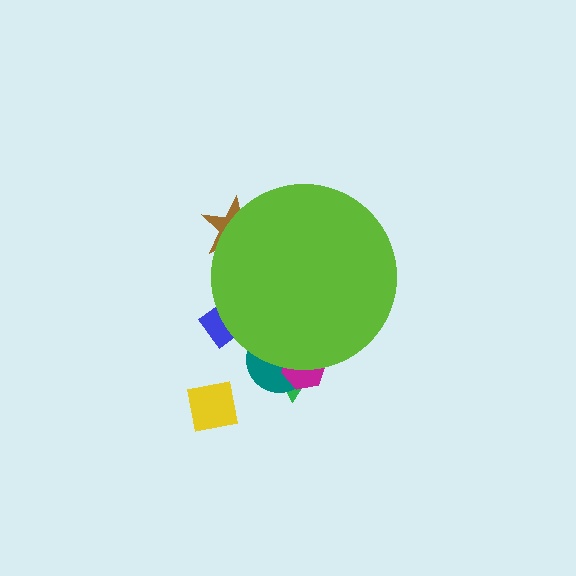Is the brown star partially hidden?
Yes, the brown star is partially hidden behind the lime circle.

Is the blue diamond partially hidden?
Yes, the blue diamond is partially hidden behind the lime circle.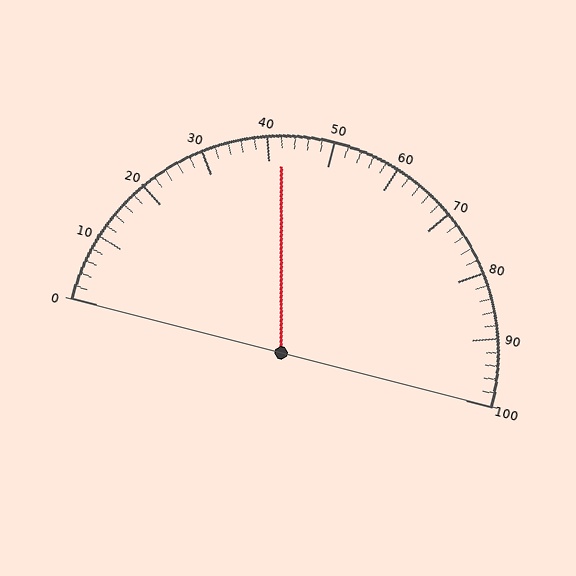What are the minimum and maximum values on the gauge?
The gauge ranges from 0 to 100.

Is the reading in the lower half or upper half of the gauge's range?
The reading is in the lower half of the range (0 to 100).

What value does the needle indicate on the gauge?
The needle indicates approximately 42.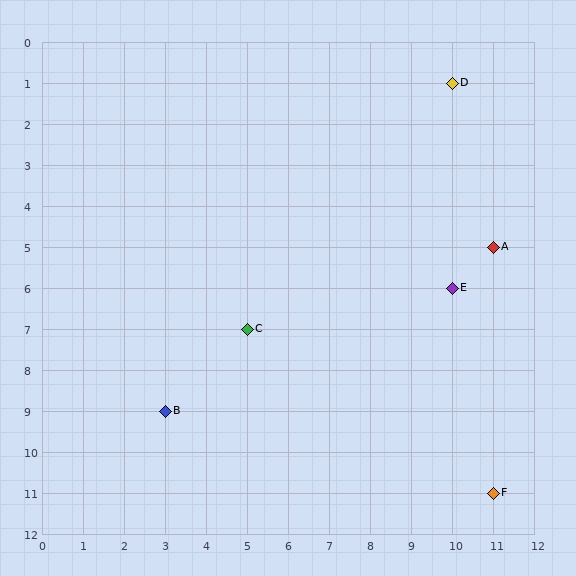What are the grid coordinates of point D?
Point D is at grid coordinates (10, 1).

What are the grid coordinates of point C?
Point C is at grid coordinates (5, 7).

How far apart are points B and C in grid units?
Points B and C are 2 columns and 2 rows apart (about 2.8 grid units diagonally).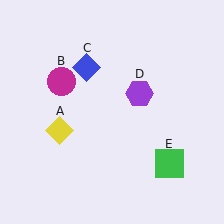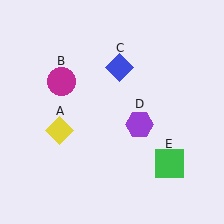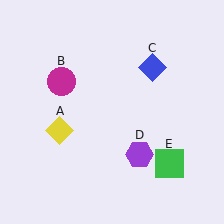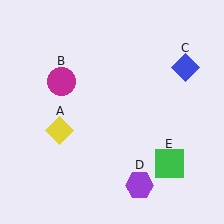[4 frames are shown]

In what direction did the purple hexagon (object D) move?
The purple hexagon (object D) moved down.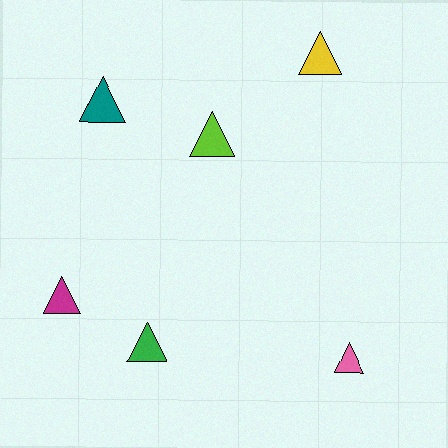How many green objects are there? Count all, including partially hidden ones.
There is 1 green object.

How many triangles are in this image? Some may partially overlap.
There are 6 triangles.